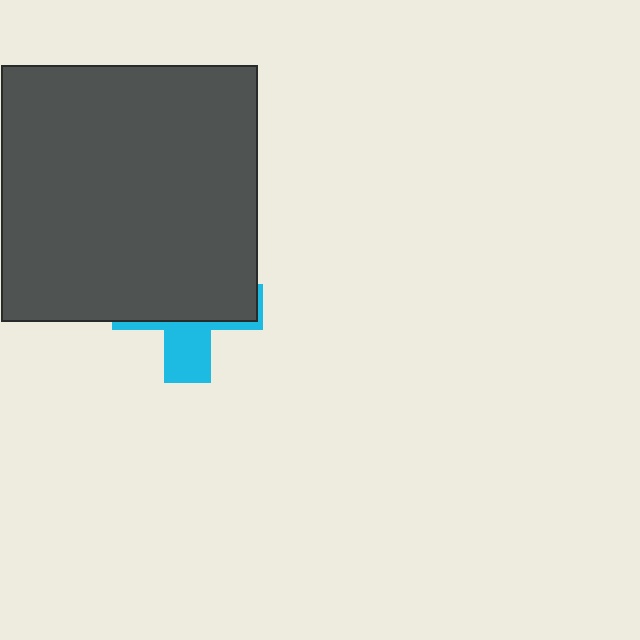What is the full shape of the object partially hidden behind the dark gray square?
The partially hidden object is a cyan cross.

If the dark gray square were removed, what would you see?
You would see the complete cyan cross.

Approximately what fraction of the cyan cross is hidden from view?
Roughly 67% of the cyan cross is hidden behind the dark gray square.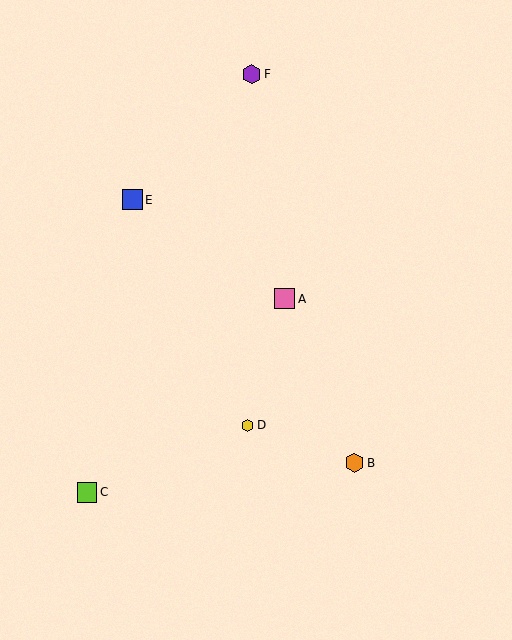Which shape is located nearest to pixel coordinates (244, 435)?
The yellow hexagon (labeled D) at (248, 425) is nearest to that location.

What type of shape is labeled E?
Shape E is a blue square.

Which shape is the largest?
The pink square (labeled A) is the largest.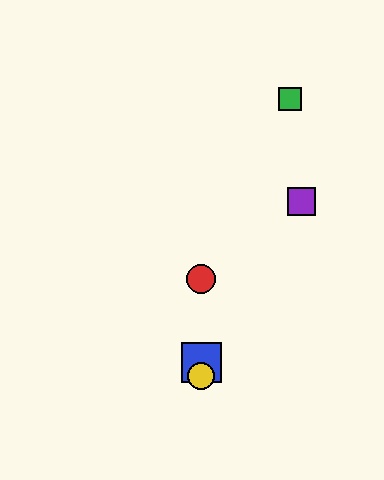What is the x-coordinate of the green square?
The green square is at x≈290.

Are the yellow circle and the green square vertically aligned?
No, the yellow circle is at x≈201 and the green square is at x≈290.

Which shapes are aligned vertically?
The red circle, the blue square, the yellow circle are aligned vertically.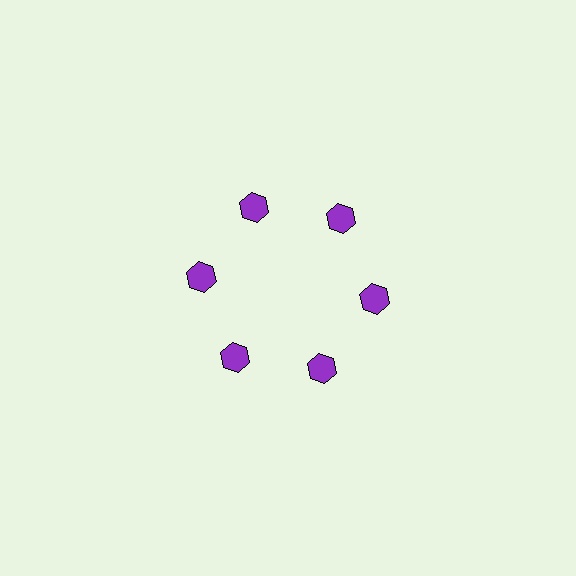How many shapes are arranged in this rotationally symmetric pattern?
There are 6 shapes, arranged in 6 groups of 1.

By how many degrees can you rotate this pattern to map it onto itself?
The pattern maps onto itself every 60 degrees of rotation.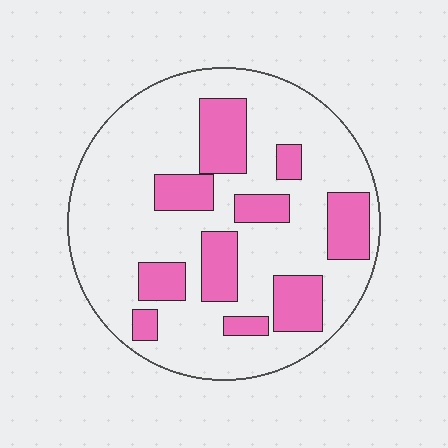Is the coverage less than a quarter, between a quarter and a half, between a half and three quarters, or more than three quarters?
Between a quarter and a half.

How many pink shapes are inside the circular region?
10.